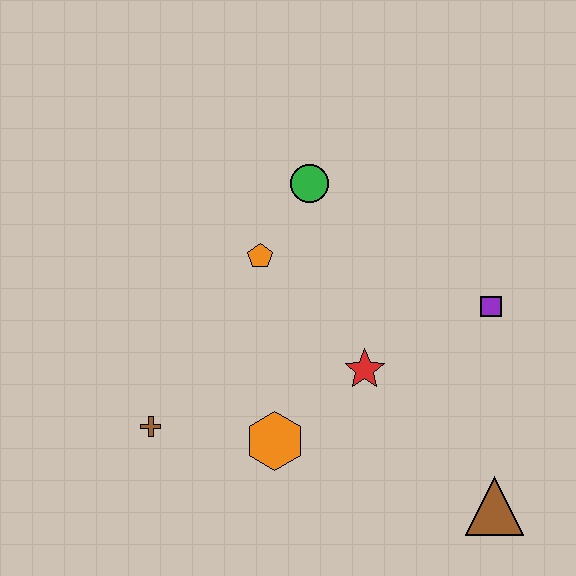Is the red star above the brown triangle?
Yes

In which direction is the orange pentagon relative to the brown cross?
The orange pentagon is above the brown cross.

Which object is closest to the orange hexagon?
The red star is closest to the orange hexagon.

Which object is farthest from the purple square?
The brown cross is farthest from the purple square.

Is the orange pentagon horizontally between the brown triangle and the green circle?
No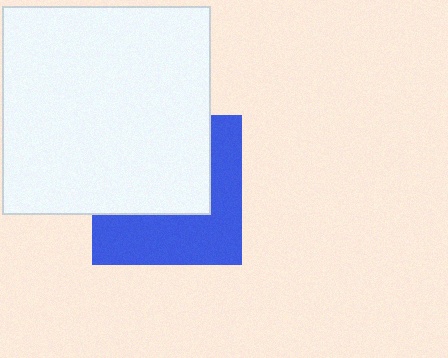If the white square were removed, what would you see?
You would see the complete blue square.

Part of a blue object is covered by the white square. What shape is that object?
It is a square.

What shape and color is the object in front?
The object in front is a white square.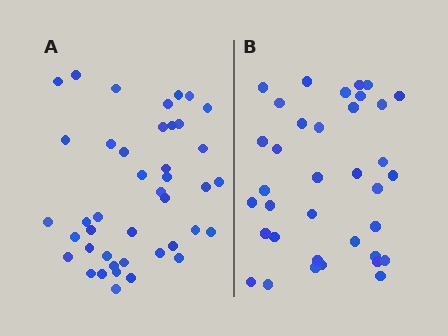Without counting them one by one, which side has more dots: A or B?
Region A (the left region) has more dots.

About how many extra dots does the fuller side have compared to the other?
Region A has about 6 more dots than region B.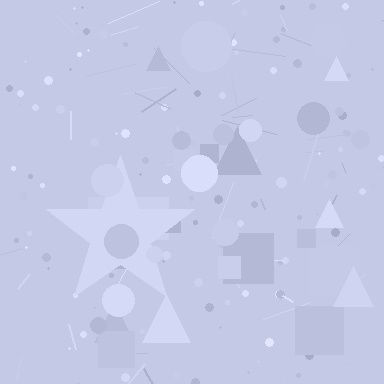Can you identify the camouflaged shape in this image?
The camouflaged shape is a star.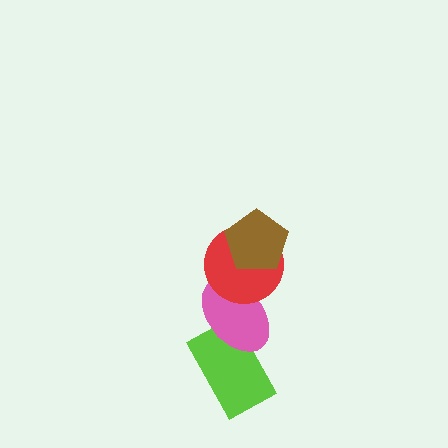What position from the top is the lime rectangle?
The lime rectangle is 4th from the top.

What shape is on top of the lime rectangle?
The pink ellipse is on top of the lime rectangle.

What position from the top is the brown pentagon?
The brown pentagon is 1st from the top.